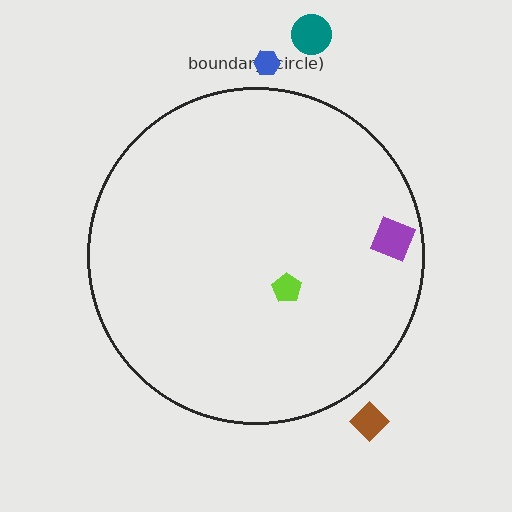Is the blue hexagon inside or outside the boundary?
Outside.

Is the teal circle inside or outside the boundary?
Outside.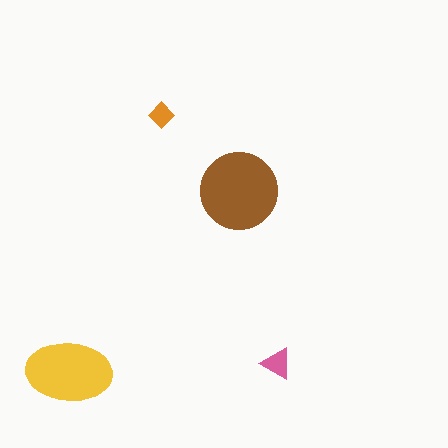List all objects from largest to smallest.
The brown circle, the yellow ellipse, the pink triangle, the orange diamond.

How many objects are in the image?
There are 4 objects in the image.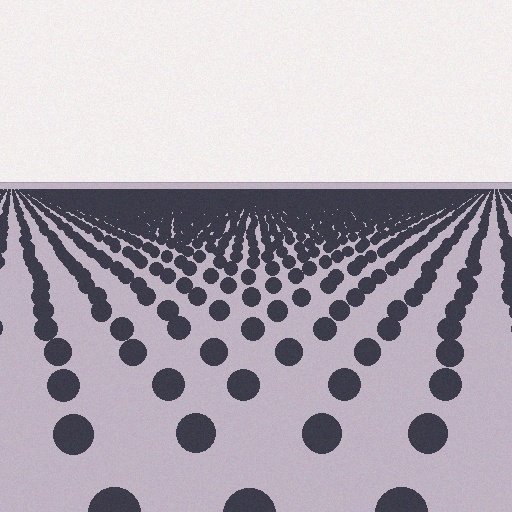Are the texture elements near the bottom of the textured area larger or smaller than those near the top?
Larger. Near the bottom, elements are closer to the viewer and appear at a bigger on-screen size.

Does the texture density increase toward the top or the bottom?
Density increases toward the top.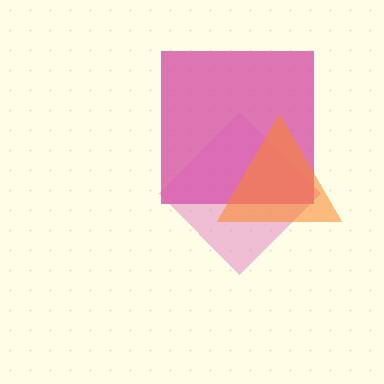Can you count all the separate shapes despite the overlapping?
Yes, there are 3 separate shapes.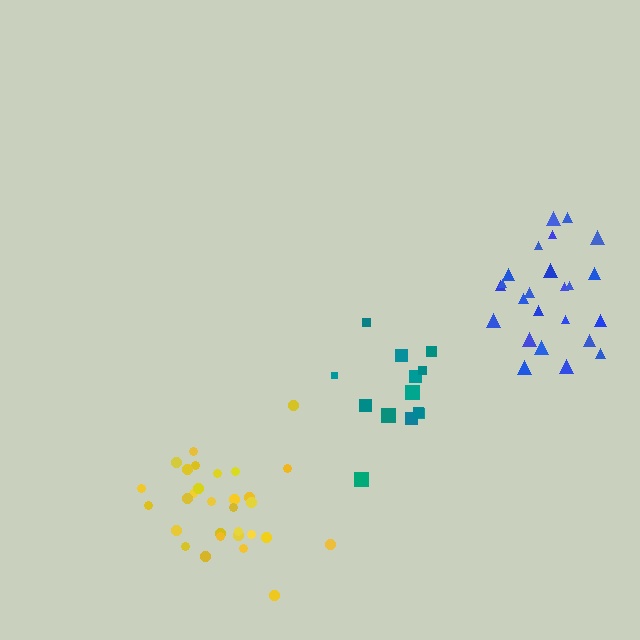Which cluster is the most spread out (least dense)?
Yellow.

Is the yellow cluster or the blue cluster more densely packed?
Blue.